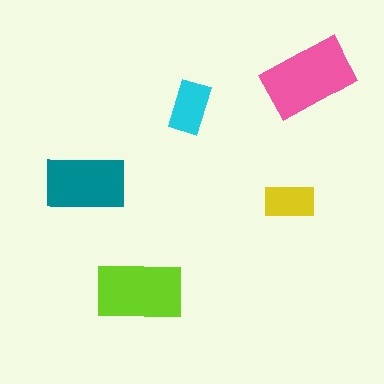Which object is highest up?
The pink rectangle is topmost.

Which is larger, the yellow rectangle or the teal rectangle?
The teal one.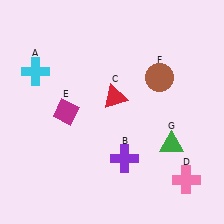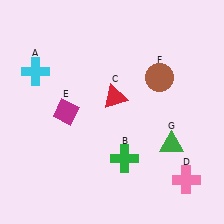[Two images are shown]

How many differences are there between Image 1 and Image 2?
There is 1 difference between the two images.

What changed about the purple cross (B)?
In Image 1, B is purple. In Image 2, it changed to green.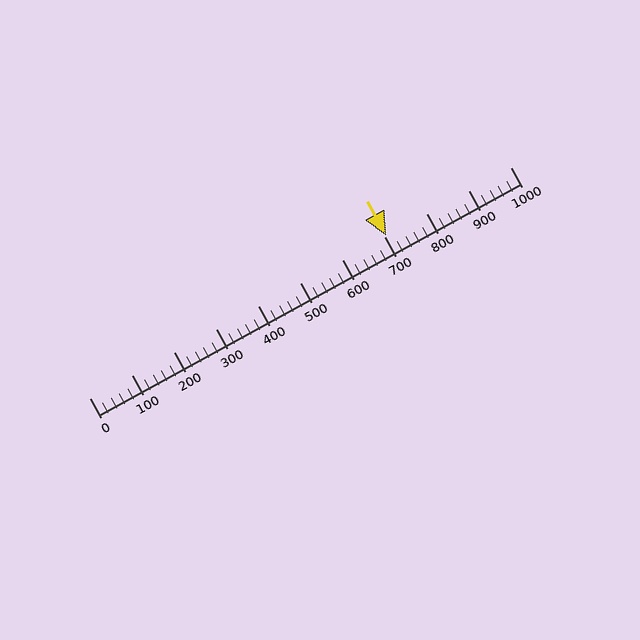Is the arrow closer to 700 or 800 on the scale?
The arrow is closer to 700.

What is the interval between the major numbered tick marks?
The major tick marks are spaced 100 units apart.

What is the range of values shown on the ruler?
The ruler shows values from 0 to 1000.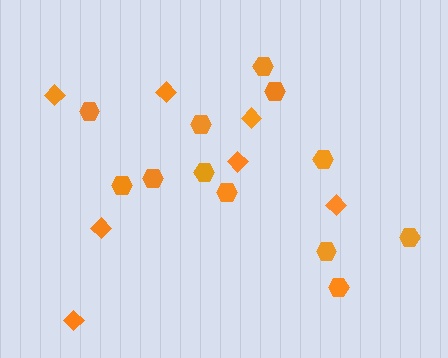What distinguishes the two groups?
There are 2 groups: one group of diamonds (7) and one group of hexagons (12).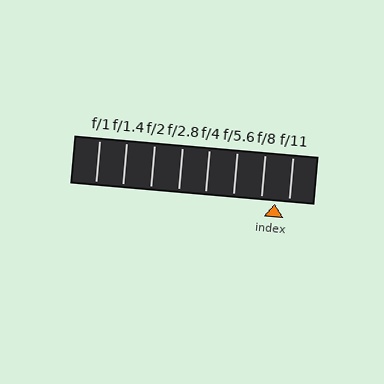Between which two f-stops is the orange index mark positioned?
The index mark is between f/8 and f/11.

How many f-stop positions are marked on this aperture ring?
There are 8 f-stop positions marked.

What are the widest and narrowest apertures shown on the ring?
The widest aperture shown is f/1 and the narrowest is f/11.